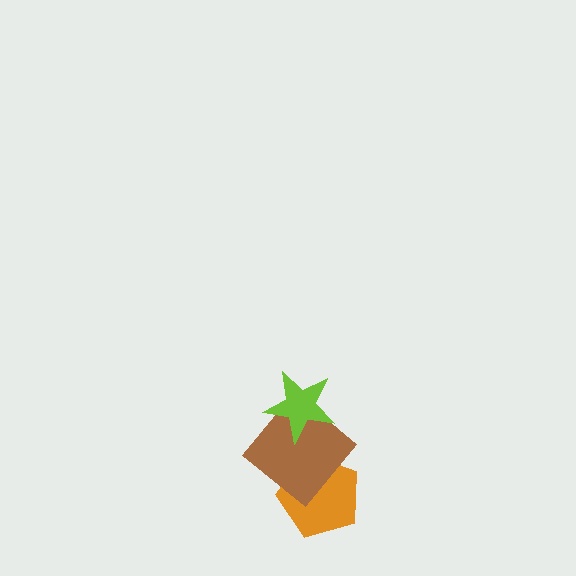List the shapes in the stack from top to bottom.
From top to bottom: the lime star, the brown diamond, the orange pentagon.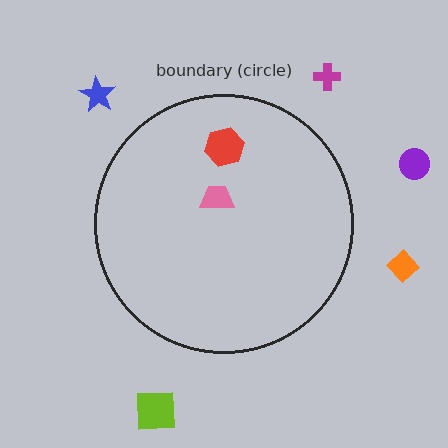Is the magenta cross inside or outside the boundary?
Outside.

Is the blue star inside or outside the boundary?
Outside.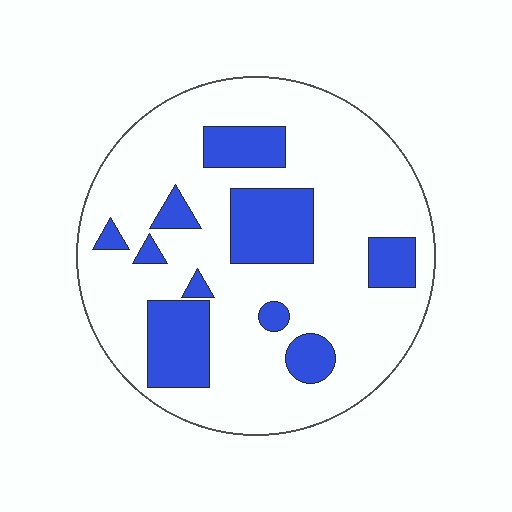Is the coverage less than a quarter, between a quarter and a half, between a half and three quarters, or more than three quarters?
Less than a quarter.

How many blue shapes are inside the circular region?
10.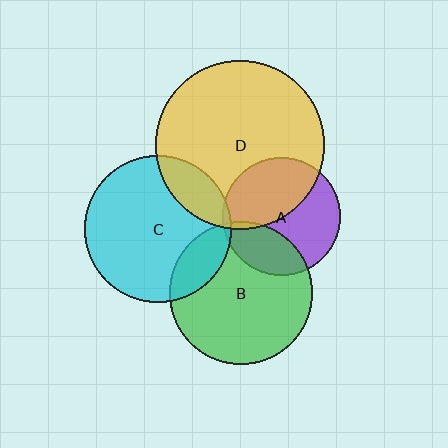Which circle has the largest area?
Circle D (yellow).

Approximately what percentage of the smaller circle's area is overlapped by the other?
Approximately 5%.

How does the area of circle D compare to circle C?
Approximately 1.3 times.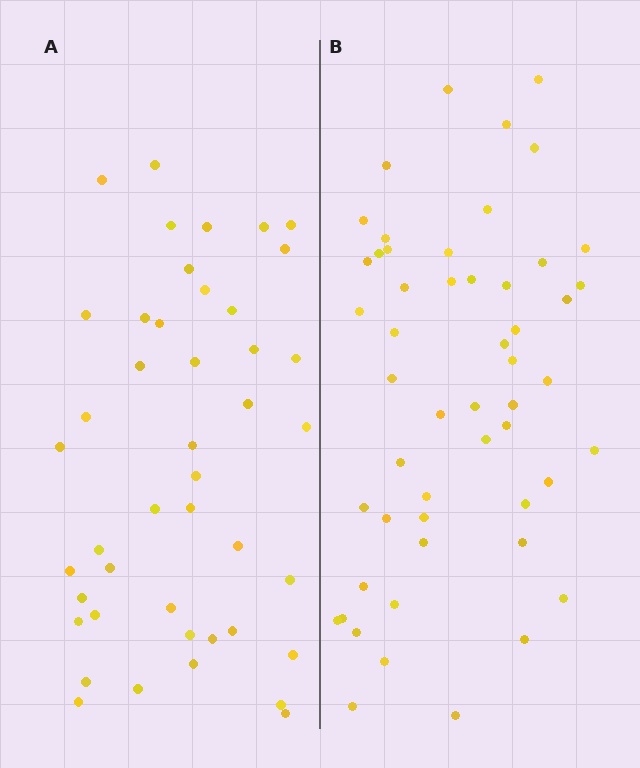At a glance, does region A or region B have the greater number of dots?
Region B (the right region) has more dots.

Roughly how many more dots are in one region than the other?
Region B has roughly 8 or so more dots than region A.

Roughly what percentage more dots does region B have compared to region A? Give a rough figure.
About 20% more.